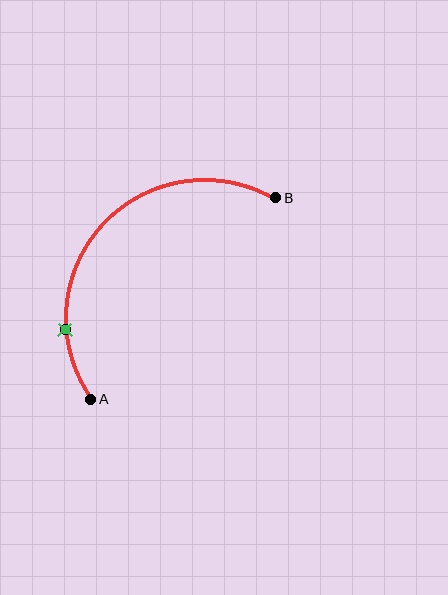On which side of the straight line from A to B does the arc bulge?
The arc bulges above and to the left of the straight line connecting A and B.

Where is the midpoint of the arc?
The arc midpoint is the point on the curve farthest from the straight line joining A and B. It sits above and to the left of that line.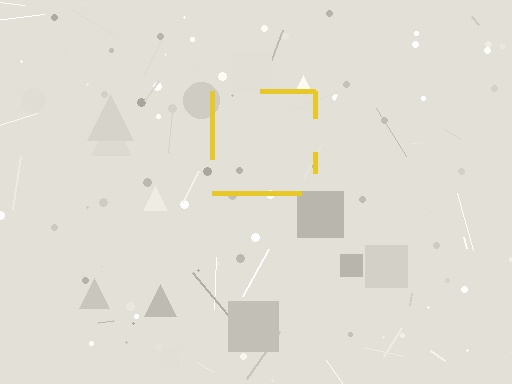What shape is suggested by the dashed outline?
The dashed outline suggests a square.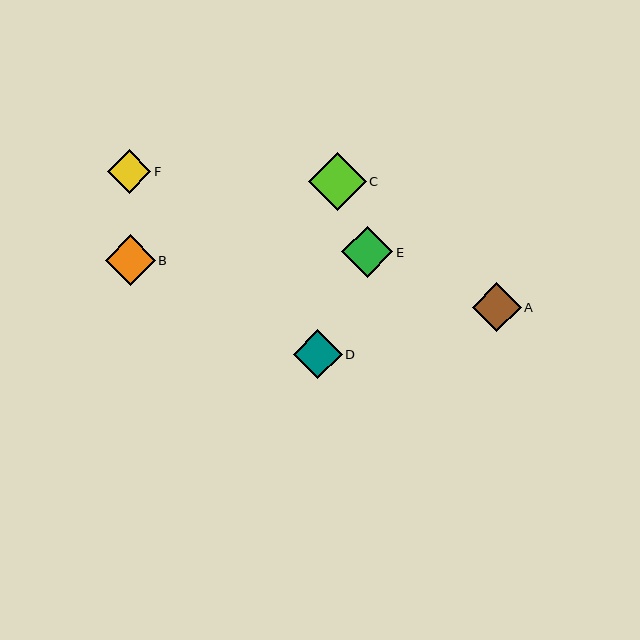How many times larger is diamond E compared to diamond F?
Diamond E is approximately 1.2 times the size of diamond F.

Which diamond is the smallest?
Diamond F is the smallest with a size of approximately 43 pixels.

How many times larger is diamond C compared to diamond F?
Diamond C is approximately 1.3 times the size of diamond F.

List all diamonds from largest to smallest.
From largest to smallest: C, E, B, A, D, F.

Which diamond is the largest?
Diamond C is the largest with a size of approximately 58 pixels.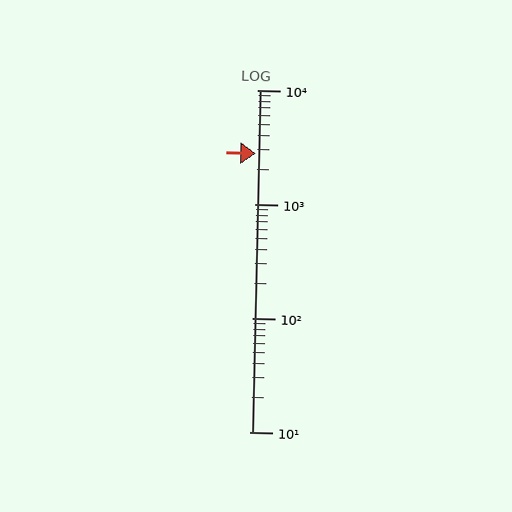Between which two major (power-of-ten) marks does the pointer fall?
The pointer is between 1000 and 10000.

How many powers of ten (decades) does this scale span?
The scale spans 3 decades, from 10 to 10000.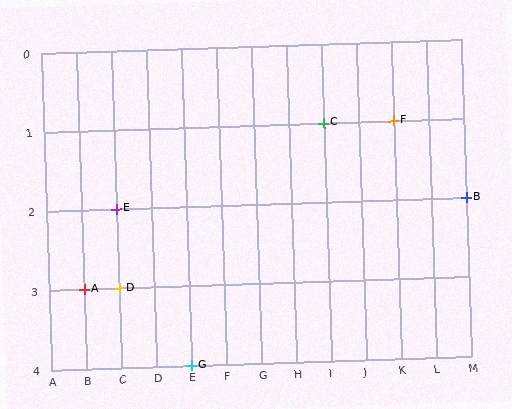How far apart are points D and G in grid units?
Points D and G are 2 columns and 1 row apart (about 2.2 grid units diagonally).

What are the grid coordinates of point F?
Point F is at grid coordinates (K, 1).